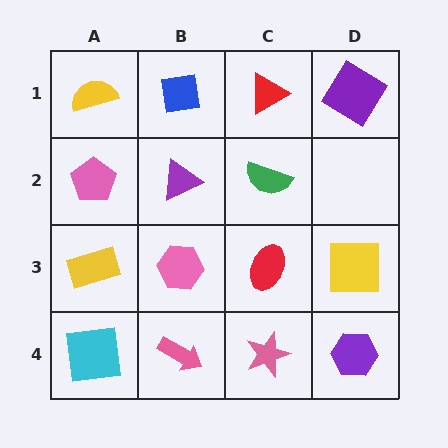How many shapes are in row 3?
4 shapes.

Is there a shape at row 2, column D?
No, that cell is empty.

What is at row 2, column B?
A purple triangle.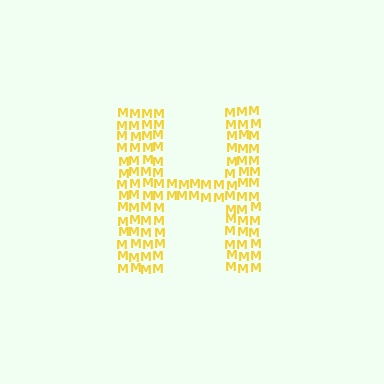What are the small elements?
The small elements are letter M's.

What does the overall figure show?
The overall figure shows the letter H.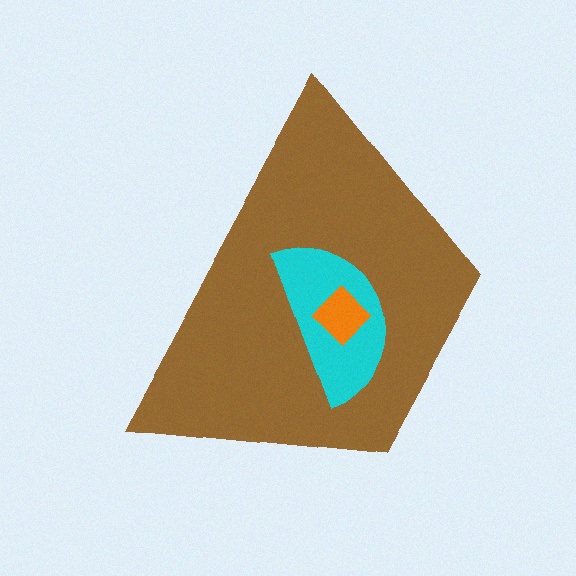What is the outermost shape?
The brown trapezoid.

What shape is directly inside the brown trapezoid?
The cyan semicircle.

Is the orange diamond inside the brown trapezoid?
Yes.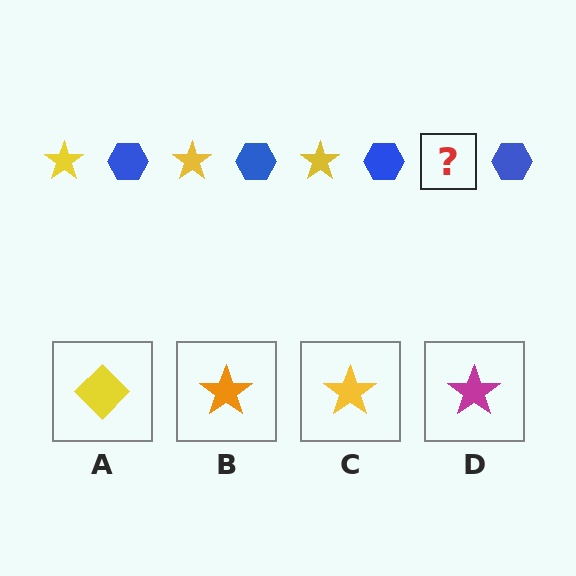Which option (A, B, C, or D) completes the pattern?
C.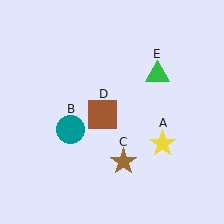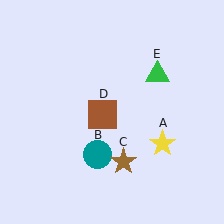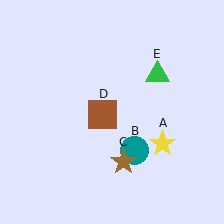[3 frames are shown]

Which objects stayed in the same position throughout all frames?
Yellow star (object A) and brown star (object C) and brown square (object D) and green triangle (object E) remained stationary.